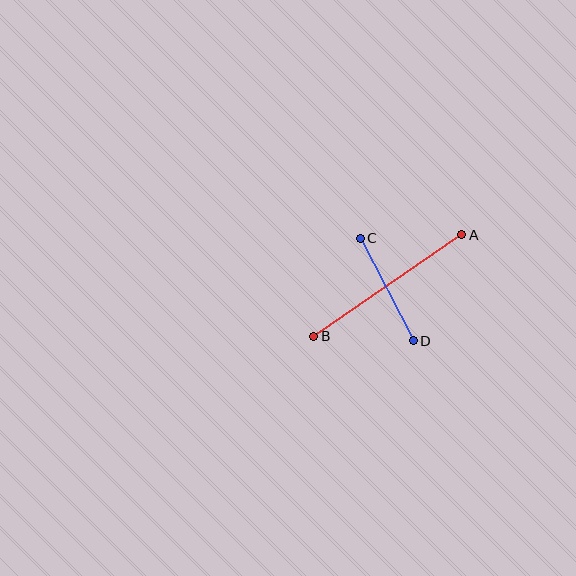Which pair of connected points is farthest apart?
Points A and B are farthest apart.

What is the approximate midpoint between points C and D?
The midpoint is at approximately (387, 290) pixels.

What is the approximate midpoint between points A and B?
The midpoint is at approximately (388, 285) pixels.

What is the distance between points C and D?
The distance is approximately 115 pixels.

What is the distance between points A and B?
The distance is approximately 179 pixels.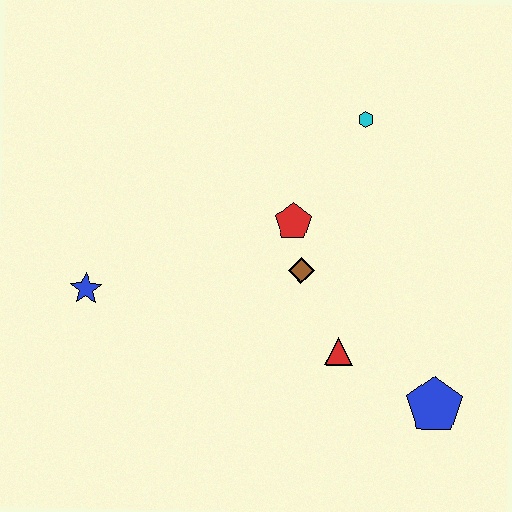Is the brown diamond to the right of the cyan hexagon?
No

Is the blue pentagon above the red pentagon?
No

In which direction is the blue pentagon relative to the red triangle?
The blue pentagon is to the right of the red triangle.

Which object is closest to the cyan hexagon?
The red pentagon is closest to the cyan hexagon.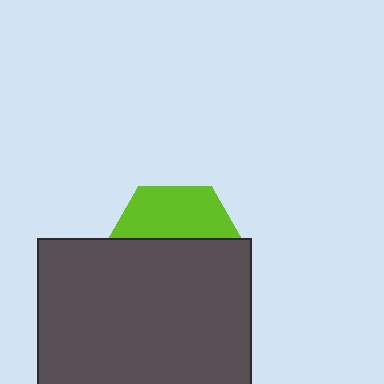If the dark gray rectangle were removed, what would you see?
You would see the complete lime hexagon.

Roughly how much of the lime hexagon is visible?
A small part of it is visible (roughly 38%).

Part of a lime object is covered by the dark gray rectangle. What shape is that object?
It is a hexagon.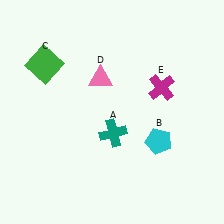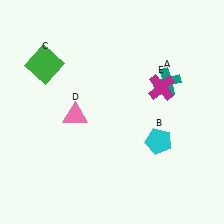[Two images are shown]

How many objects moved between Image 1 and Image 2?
2 objects moved between the two images.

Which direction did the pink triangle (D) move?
The pink triangle (D) moved down.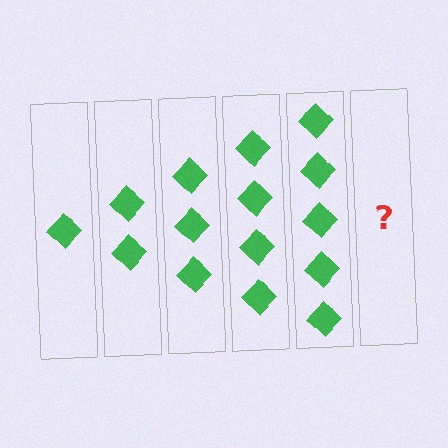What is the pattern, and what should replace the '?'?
The pattern is that each step adds one more diamond. The '?' should be 6 diamonds.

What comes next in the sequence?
The next element should be 6 diamonds.